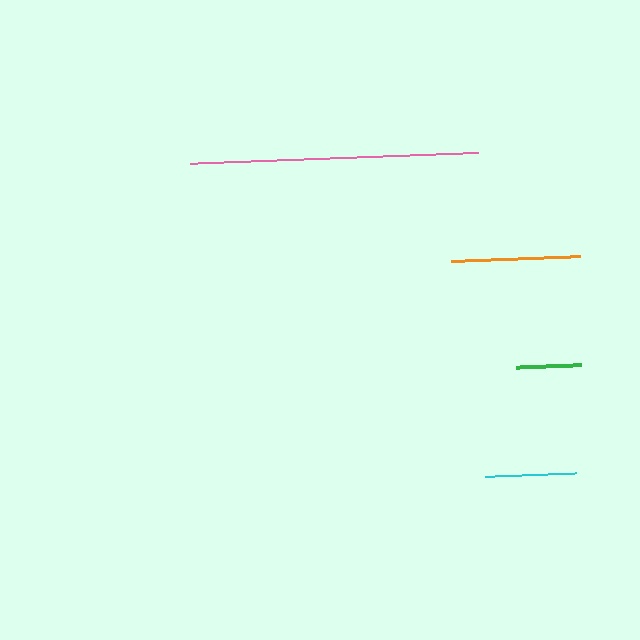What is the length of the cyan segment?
The cyan segment is approximately 92 pixels long.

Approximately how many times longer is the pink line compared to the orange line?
The pink line is approximately 2.2 times the length of the orange line.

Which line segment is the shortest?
The green line is the shortest at approximately 65 pixels.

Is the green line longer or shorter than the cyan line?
The cyan line is longer than the green line.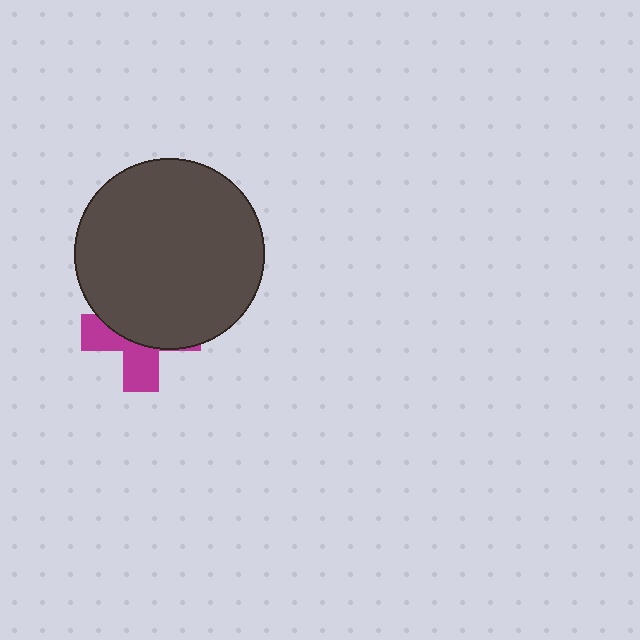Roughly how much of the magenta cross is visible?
A small part of it is visible (roughly 40%).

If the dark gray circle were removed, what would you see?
You would see the complete magenta cross.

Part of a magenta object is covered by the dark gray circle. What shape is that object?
It is a cross.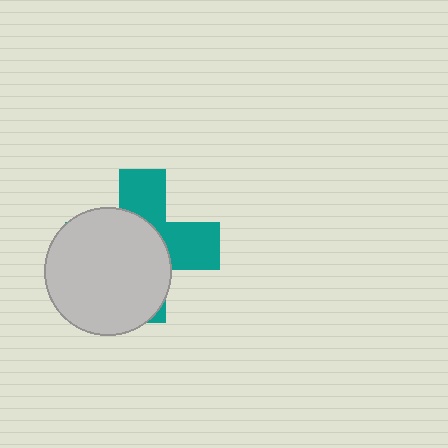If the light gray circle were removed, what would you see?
You would see the complete teal cross.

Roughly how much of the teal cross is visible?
A small part of it is visible (roughly 41%).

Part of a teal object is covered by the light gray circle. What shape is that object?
It is a cross.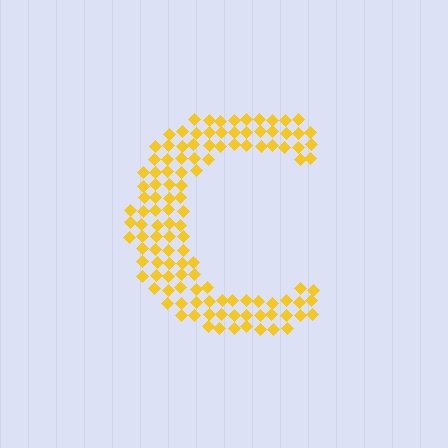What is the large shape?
The large shape is the letter C.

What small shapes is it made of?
It is made of small diamonds.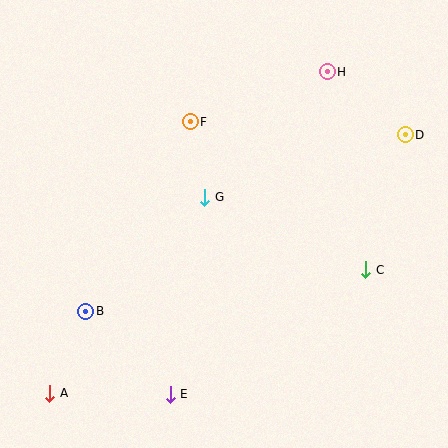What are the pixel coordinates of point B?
Point B is at (86, 311).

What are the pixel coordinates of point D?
Point D is at (405, 135).